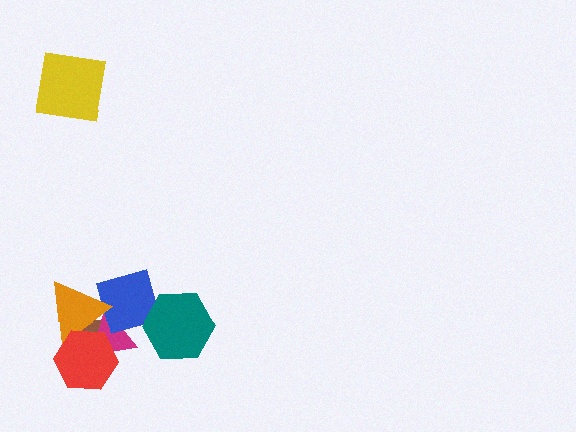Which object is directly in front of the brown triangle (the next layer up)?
The magenta triangle is directly in front of the brown triangle.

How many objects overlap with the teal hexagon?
1 object overlaps with the teal hexagon.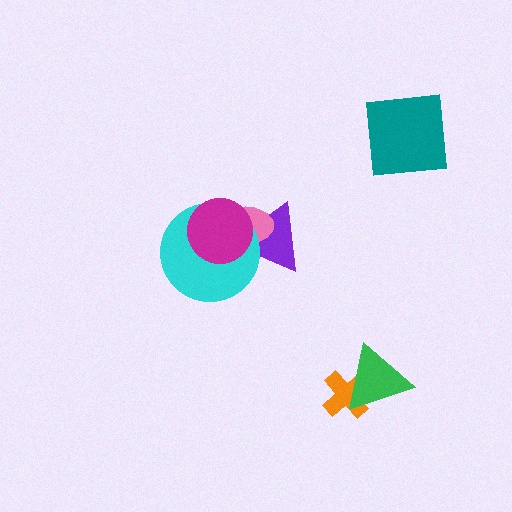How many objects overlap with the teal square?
0 objects overlap with the teal square.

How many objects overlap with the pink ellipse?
3 objects overlap with the pink ellipse.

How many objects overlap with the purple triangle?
3 objects overlap with the purple triangle.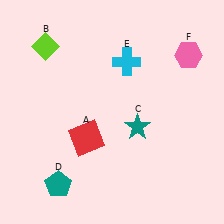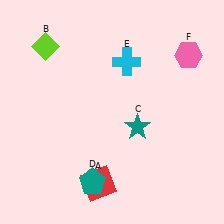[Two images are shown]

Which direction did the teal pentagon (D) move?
The teal pentagon (D) moved right.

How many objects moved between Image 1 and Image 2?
2 objects moved between the two images.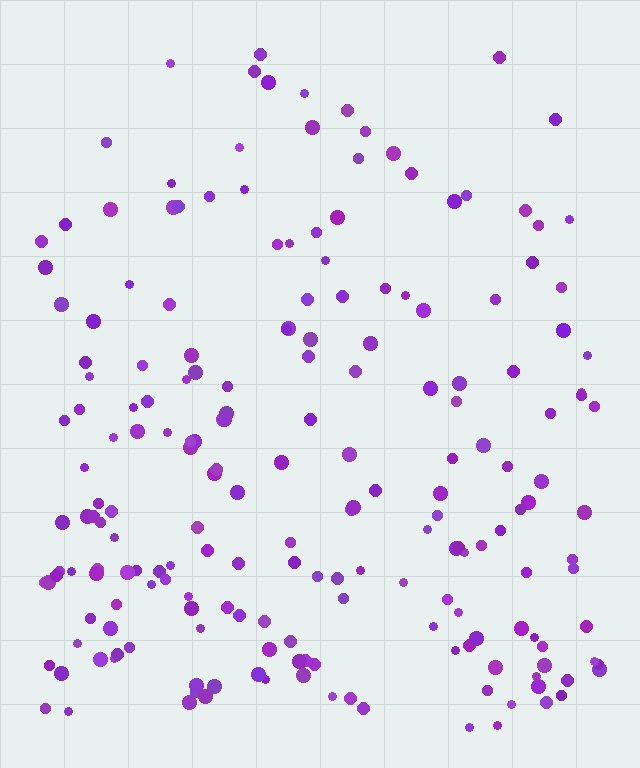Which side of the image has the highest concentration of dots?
The bottom.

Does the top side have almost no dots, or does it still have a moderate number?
Still a moderate number, just noticeably fewer than the bottom.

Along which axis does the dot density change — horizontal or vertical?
Vertical.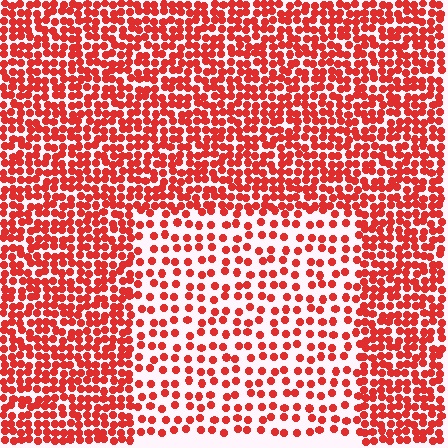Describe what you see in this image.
The image contains small red elements arranged at two different densities. A rectangle-shaped region is visible where the elements are less densely packed than the surrounding area.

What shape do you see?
I see a rectangle.